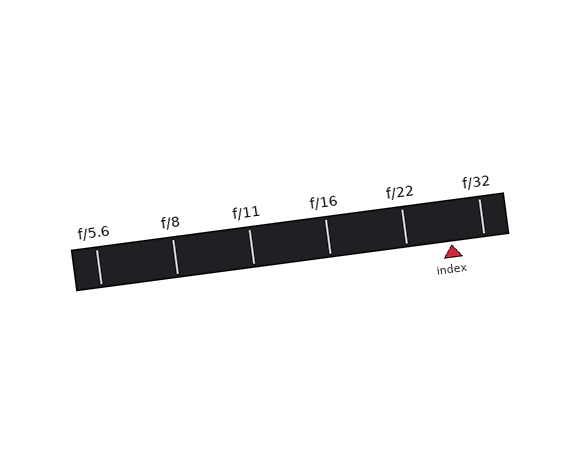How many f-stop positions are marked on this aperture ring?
There are 6 f-stop positions marked.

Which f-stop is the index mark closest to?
The index mark is closest to f/32.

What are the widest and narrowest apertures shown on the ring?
The widest aperture shown is f/5.6 and the narrowest is f/32.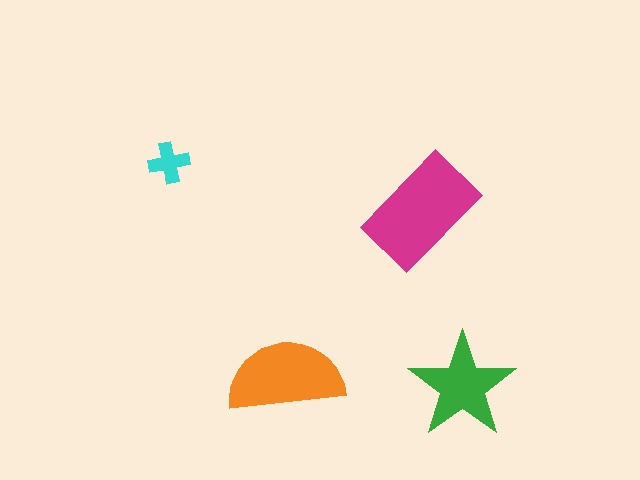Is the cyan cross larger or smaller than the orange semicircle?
Smaller.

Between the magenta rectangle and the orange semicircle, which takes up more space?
The magenta rectangle.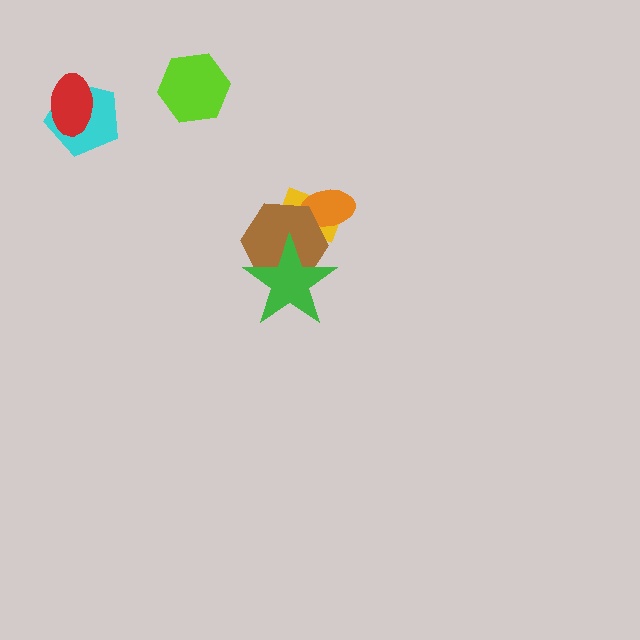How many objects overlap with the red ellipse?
1 object overlaps with the red ellipse.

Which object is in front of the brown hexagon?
The green star is in front of the brown hexagon.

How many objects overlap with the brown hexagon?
3 objects overlap with the brown hexagon.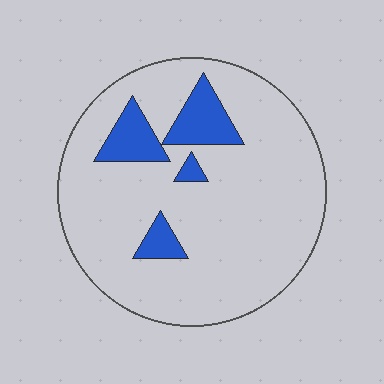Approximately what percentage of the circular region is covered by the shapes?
Approximately 15%.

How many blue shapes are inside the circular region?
4.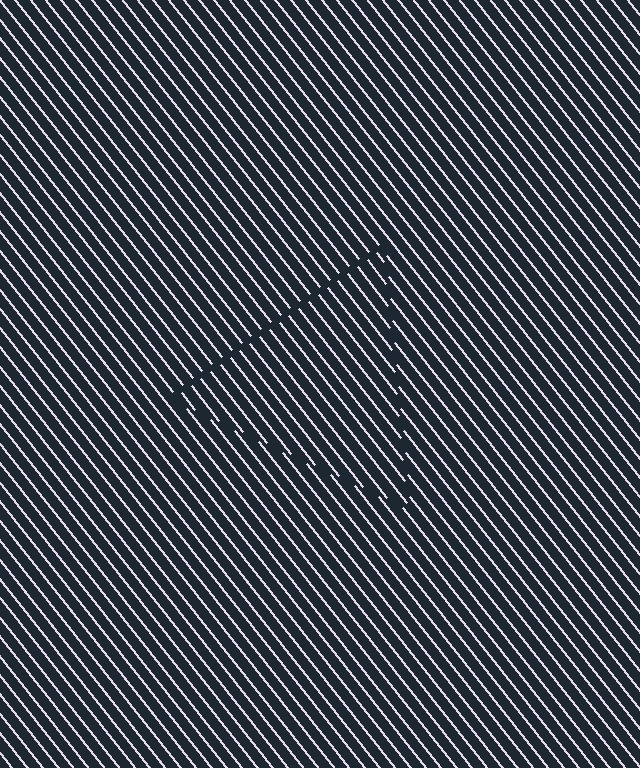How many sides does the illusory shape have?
3 sides — the line-ends trace a triangle.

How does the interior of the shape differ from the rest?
The interior of the shape contains the same grating, shifted by half a period — the contour is defined by the phase discontinuity where line-ends from the inner and outer gratings abut.